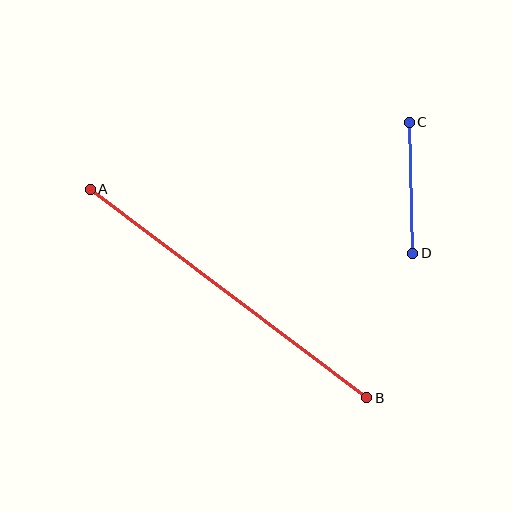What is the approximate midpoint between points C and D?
The midpoint is at approximately (411, 188) pixels.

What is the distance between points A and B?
The distance is approximately 346 pixels.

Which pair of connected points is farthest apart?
Points A and B are farthest apart.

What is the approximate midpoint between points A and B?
The midpoint is at approximately (228, 294) pixels.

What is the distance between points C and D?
The distance is approximately 131 pixels.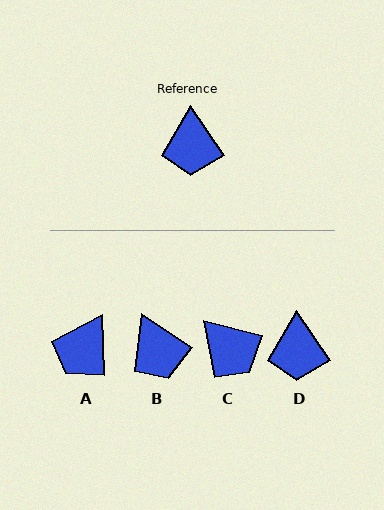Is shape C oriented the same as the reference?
No, it is off by about 41 degrees.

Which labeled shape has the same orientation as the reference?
D.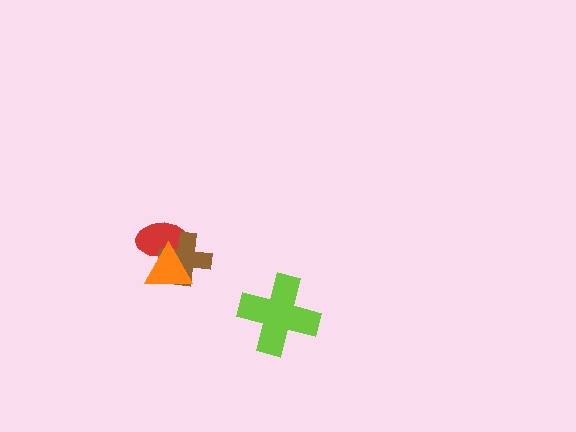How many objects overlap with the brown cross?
2 objects overlap with the brown cross.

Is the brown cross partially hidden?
Yes, it is partially covered by another shape.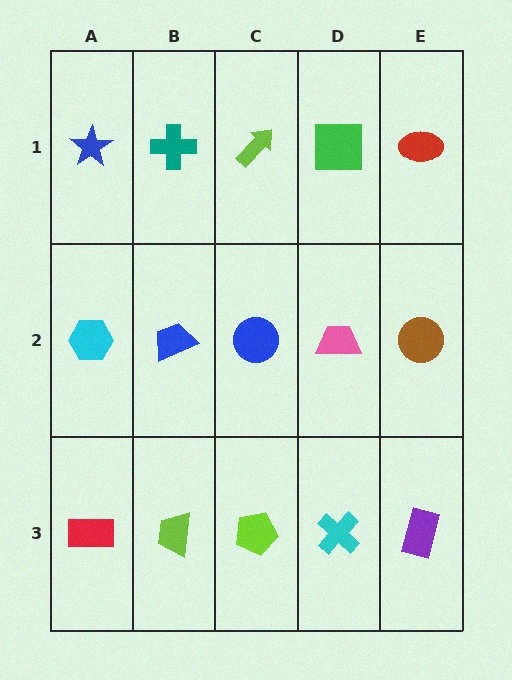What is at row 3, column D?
A cyan cross.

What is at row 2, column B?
A blue trapezoid.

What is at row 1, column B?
A teal cross.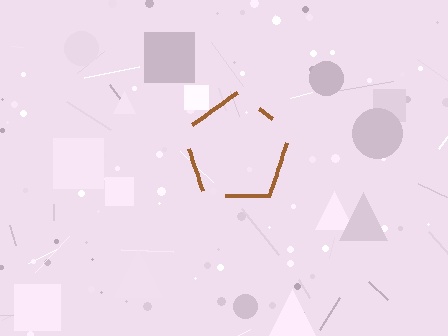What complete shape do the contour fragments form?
The contour fragments form a pentagon.